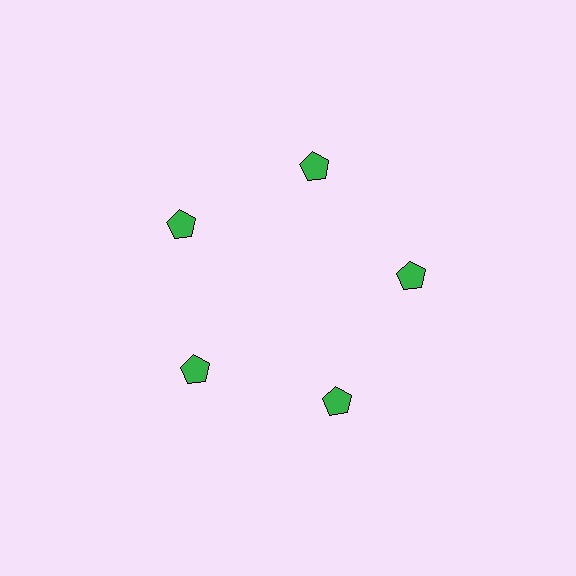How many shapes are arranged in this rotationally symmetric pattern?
There are 5 shapes, arranged in 5 groups of 1.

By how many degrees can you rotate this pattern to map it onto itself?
The pattern maps onto itself every 72 degrees of rotation.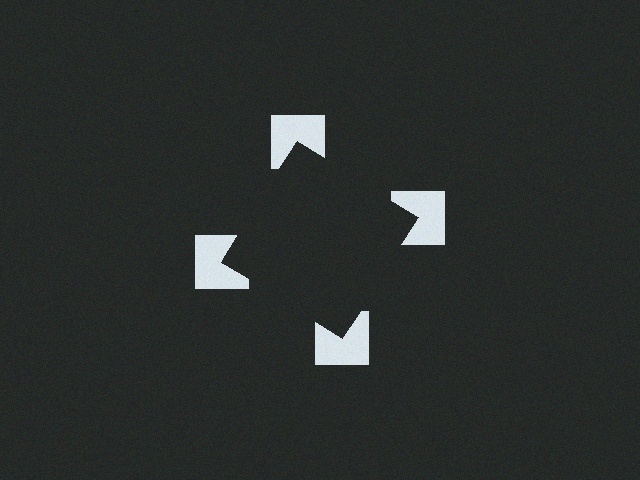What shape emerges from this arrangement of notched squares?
An illusory square — its edges are inferred from the aligned wedge cuts in the notched squares, not physically drawn.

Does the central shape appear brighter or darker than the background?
It typically appears slightly darker than the background, even though no actual brightness change is drawn.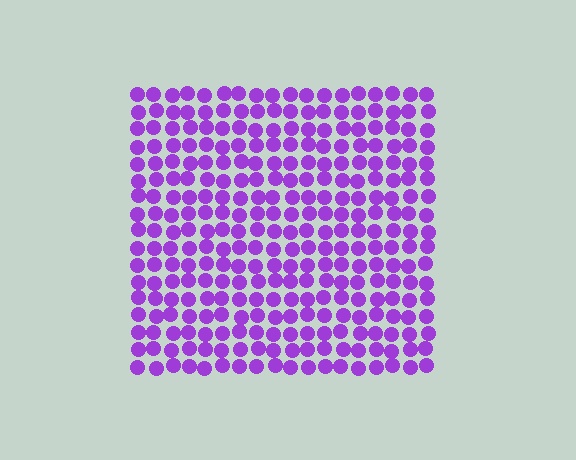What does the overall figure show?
The overall figure shows a square.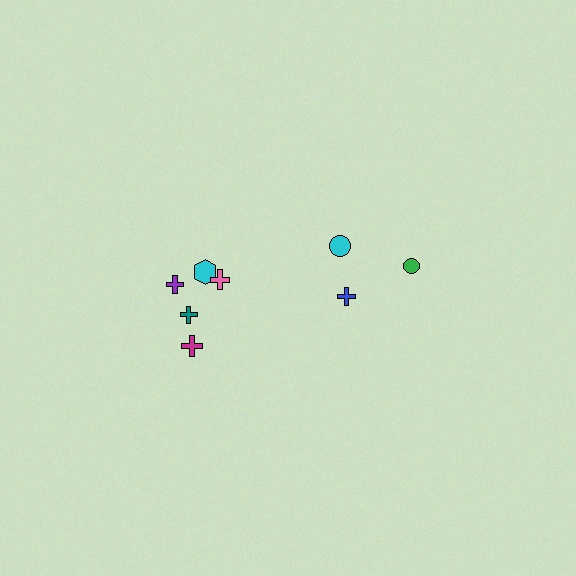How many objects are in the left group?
There are 5 objects.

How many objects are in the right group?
There are 3 objects.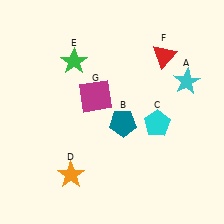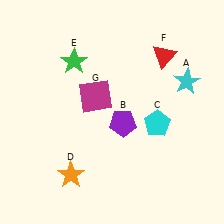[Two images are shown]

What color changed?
The pentagon (B) changed from teal in Image 1 to purple in Image 2.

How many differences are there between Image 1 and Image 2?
There is 1 difference between the two images.